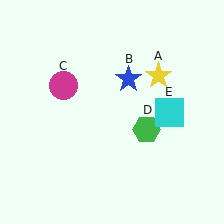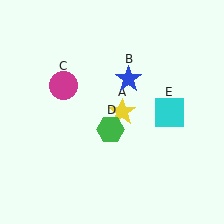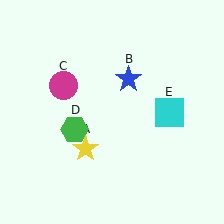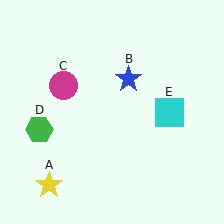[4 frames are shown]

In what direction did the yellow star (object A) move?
The yellow star (object A) moved down and to the left.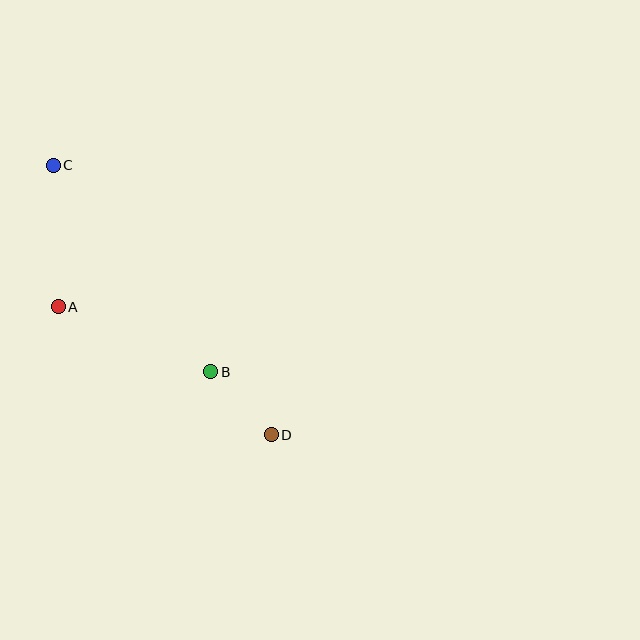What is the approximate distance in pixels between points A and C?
The distance between A and C is approximately 142 pixels.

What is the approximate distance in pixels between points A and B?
The distance between A and B is approximately 166 pixels.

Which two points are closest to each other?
Points B and D are closest to each other.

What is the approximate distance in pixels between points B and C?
The distance between B and C is approximately 260 pixels.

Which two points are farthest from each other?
Points C and D are farthest from each other.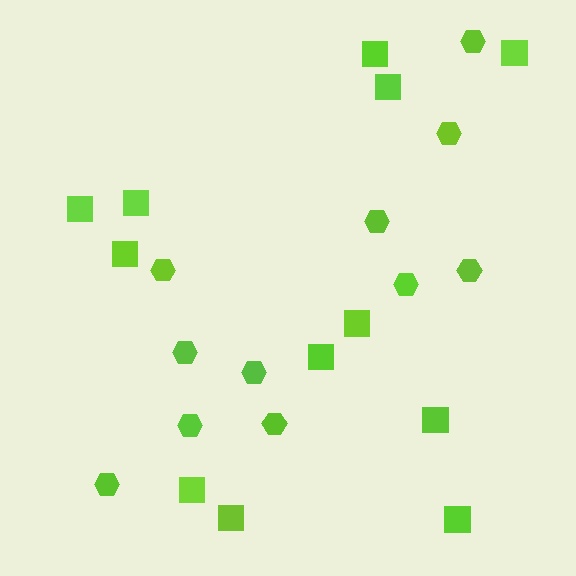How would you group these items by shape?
There are 2 groups: one group of squares (12) and one group of hexagons (11).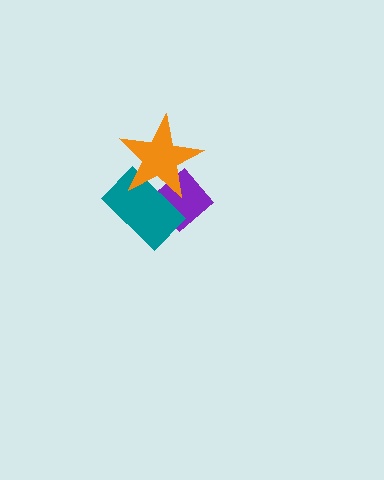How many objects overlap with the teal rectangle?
2 objects overlap with the teal rectangle.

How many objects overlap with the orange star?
2 objects overlap with the orange star.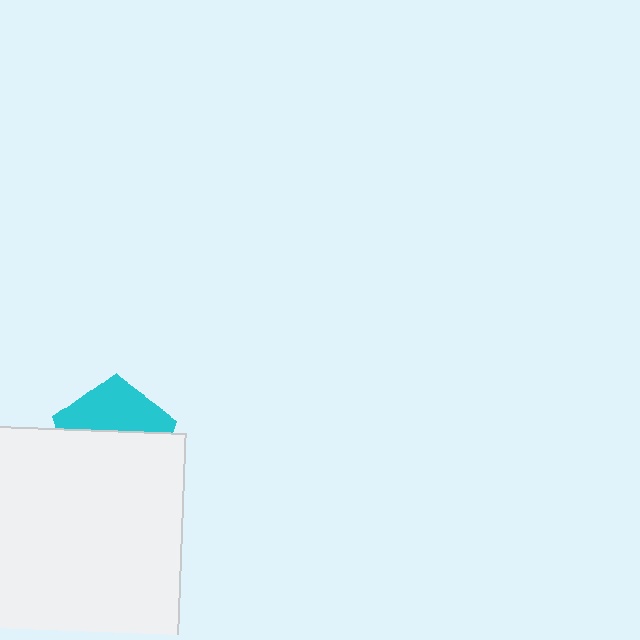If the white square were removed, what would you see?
You would see the complete cyan pentagon.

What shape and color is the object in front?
The object in front is a white square.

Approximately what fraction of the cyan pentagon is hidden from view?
Roughly 59% of the cyan pentagon is hidden behind the white square.